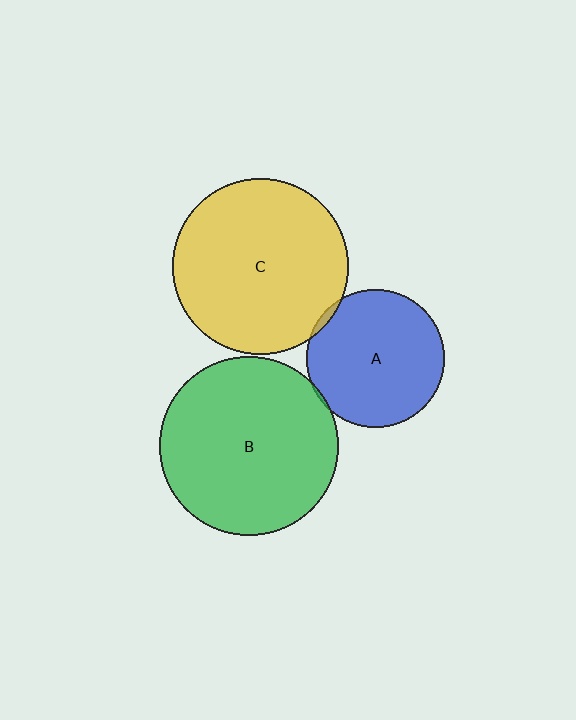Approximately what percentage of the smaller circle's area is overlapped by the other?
Approximately 5%.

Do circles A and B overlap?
Yes.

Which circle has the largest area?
Circle B (green).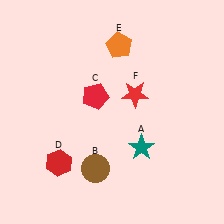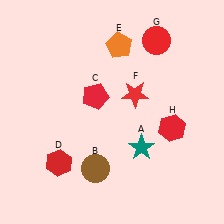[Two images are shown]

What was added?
A red circle (G), a red hexagon (H) were added in Image 2.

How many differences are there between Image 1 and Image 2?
There are 2 differences between the two images.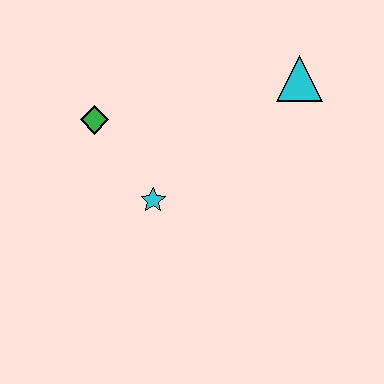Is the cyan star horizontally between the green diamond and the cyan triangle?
Yes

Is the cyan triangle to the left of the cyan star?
No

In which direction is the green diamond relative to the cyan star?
The green diamond is above the cyan star.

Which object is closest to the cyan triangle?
The cyan star is closest to the cyan triangle.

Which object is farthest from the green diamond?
The cyan triangle is farthest from the green diamond.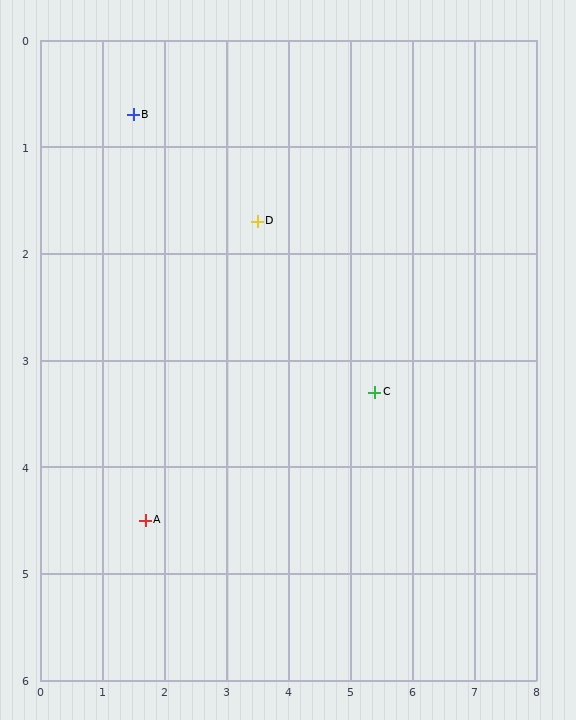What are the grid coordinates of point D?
Point D is at approximately (3.5, 1.7).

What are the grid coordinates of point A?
Point A is at approximately (1.7, 4.5).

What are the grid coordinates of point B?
Point B is at approximately (1.5, 0.7).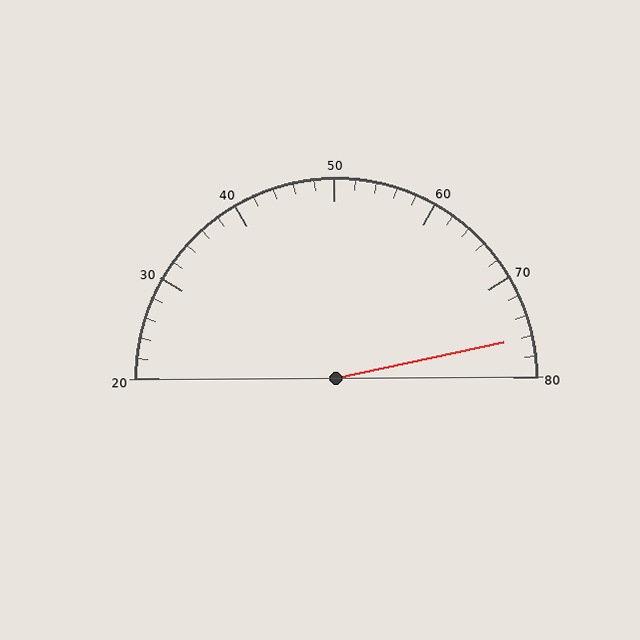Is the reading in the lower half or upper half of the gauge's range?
The reading is in the upper half of the range (20 to 80).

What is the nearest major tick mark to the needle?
The nearest major tick mark is 80.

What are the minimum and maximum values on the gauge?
The gauge ranges from 20 to 80.